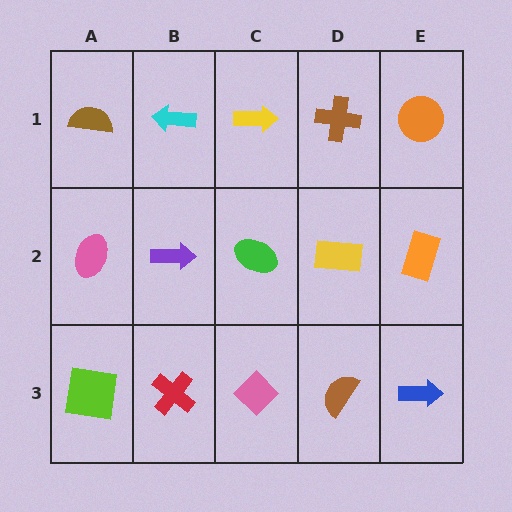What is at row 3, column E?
A blue arrow.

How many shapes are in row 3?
5 shapes.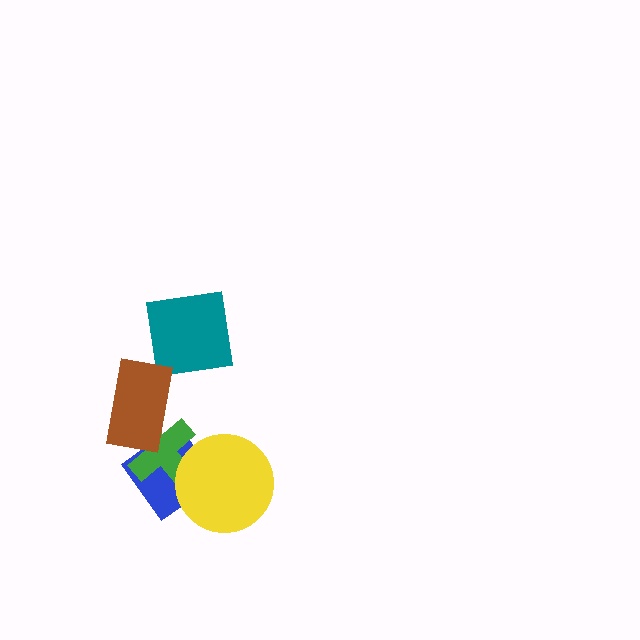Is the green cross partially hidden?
Yes, it is partially covered by another shape.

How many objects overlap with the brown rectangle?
1 object overlaps with the brown rectangle.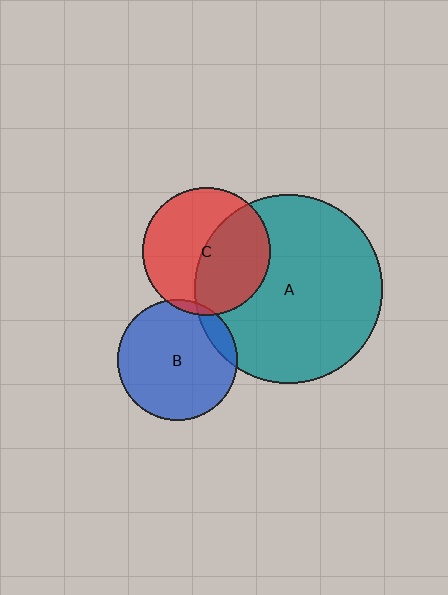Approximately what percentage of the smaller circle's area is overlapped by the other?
Approximately 5%.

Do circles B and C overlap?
Yes.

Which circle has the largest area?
Circle A (teal).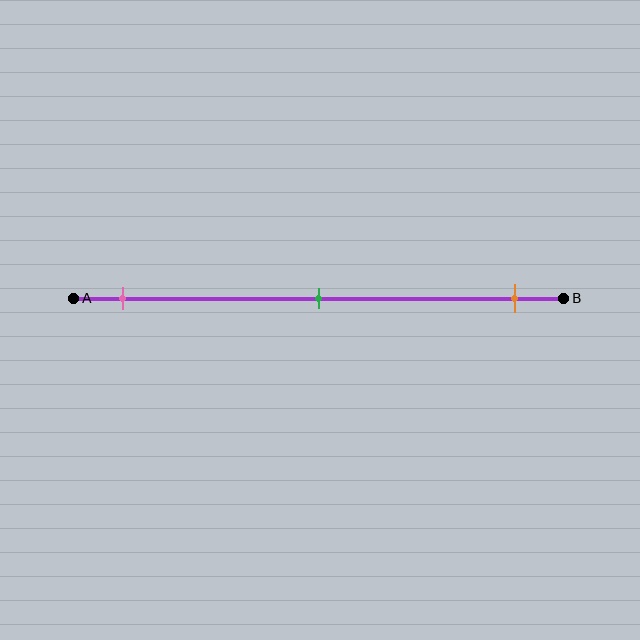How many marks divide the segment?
There are 3 marks dividing the segment.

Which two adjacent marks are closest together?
The pink and green marks are the closest adjacent pair.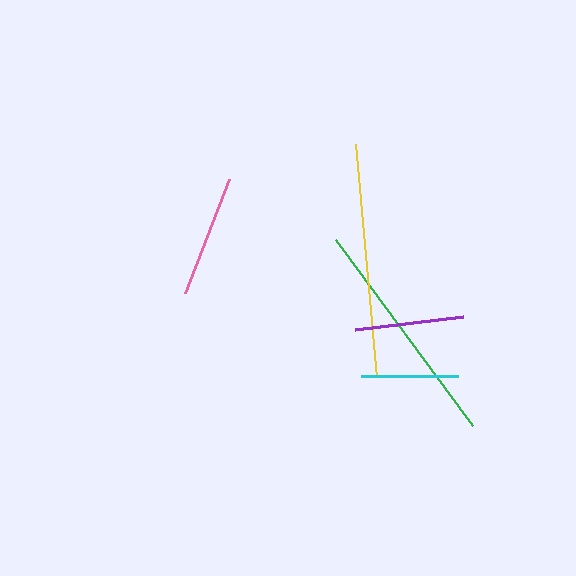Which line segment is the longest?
The yellow line is the longest at approximately 234 pixels.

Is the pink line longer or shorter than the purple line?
The pink line is longer than the purple line.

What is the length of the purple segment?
The purple segment is approximately 109 pixels long.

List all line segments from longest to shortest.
From longest to shortest: yellow, green, pink, purple, cyan.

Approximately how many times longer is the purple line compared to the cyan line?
The purple line is approximately 1.1 times the length of the cyan line.